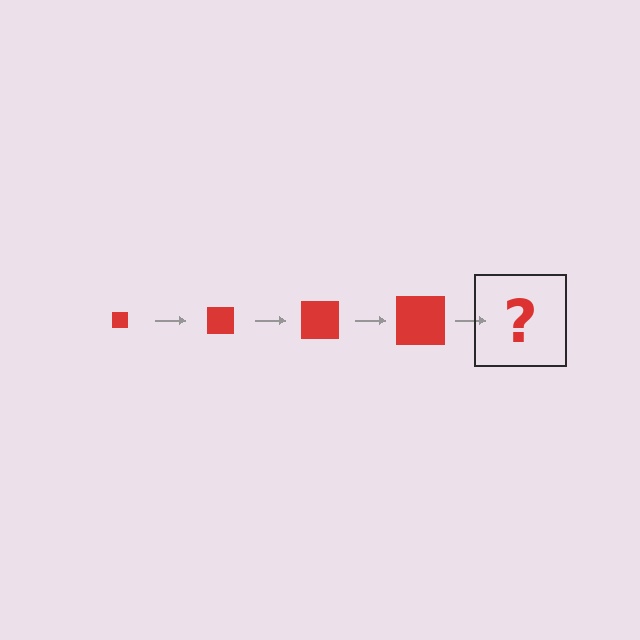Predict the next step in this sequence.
The next step is a red square, larger than the previous one.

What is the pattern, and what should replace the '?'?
The pattern is that the square gets progressively larger each step. The '?' should be a red square, larger than the previous one.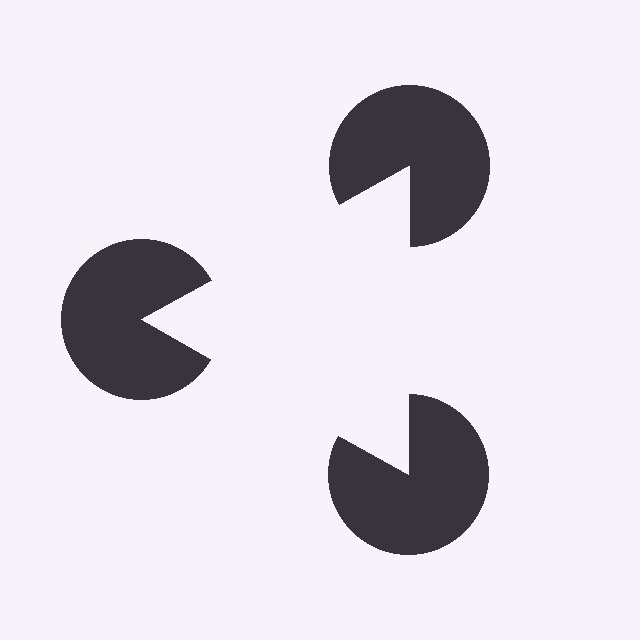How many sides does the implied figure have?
3 sides.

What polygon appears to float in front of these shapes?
An illusory triangle — its edges are inferred from the aligned wedge cuts in the pac-man discs, not physically drawn.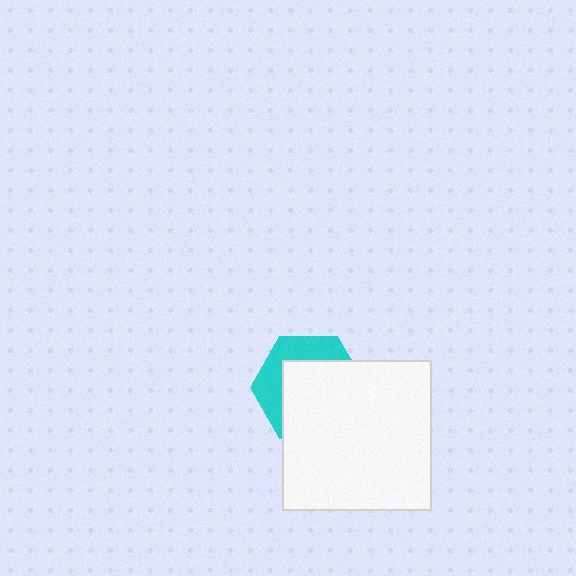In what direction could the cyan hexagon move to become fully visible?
The cyan hexagon could move toward the upper-left. That would shift it out from behind the white square entirely.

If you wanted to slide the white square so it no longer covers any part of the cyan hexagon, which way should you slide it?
Slide it toward the lower-right — that is the most direct way to separate the two shapes.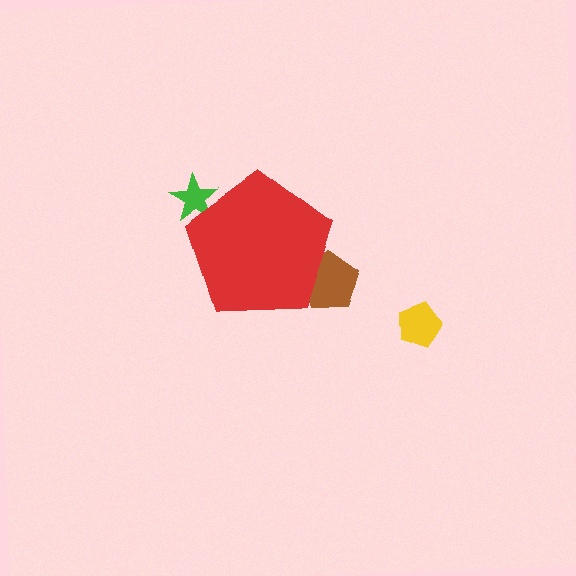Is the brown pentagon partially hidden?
Yes, the brown pentagon is partially hidden behind the red pentagon.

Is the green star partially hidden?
Yes, the green star is partially hidden behind the red pentagon.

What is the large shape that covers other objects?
A red pentagon.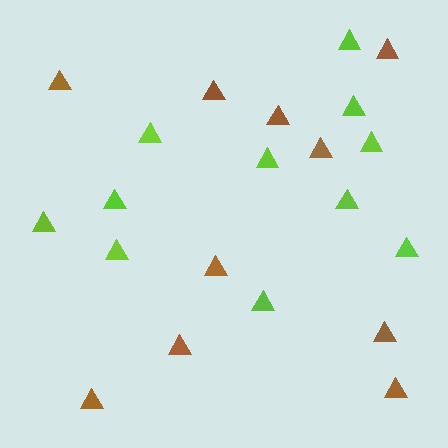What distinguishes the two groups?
There are 2 groups: one group of lime triangles (11) and one group of brown triangles (10).